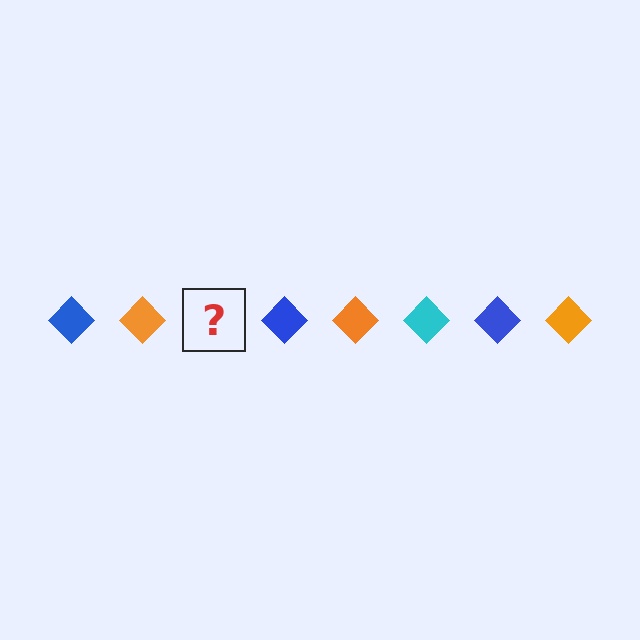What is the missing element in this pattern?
The missing element is a cyan diamond.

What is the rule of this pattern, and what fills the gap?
The rule is that the pattern cycles through blue, orange, cyan diamonds. The gap should be filled with a cyan diamond.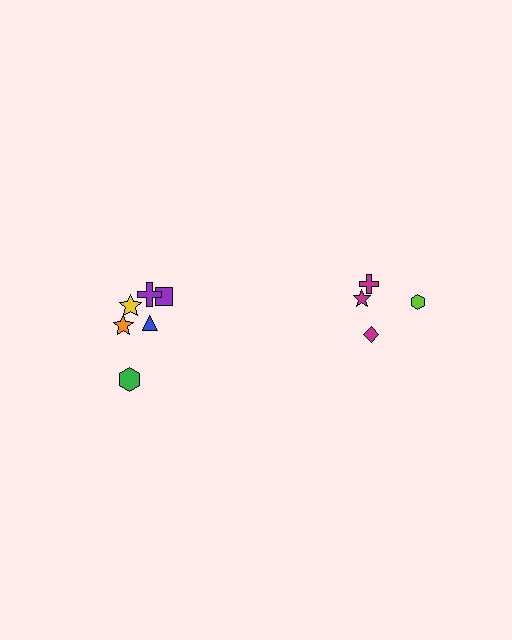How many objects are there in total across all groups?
There are 10 objects.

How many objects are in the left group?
There are 6 objects.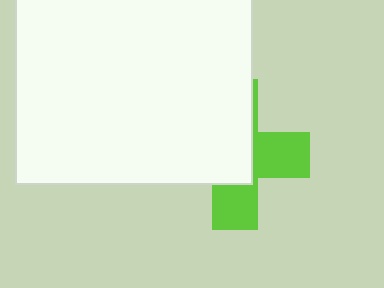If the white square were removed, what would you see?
You would see the complete lime cross.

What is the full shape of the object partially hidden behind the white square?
The partially hidden object is a lime cross.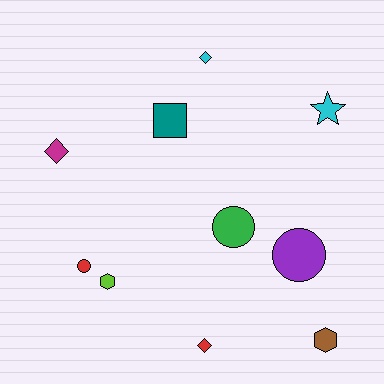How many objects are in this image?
There are 10 objects.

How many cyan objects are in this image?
There are 2 cyan objects.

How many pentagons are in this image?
There are no pentagons.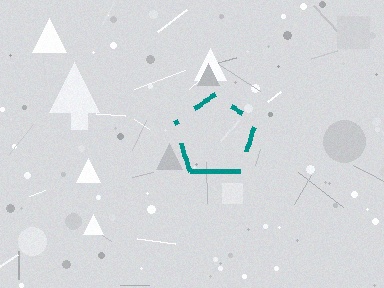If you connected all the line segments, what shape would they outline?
They would outline a pentagon.